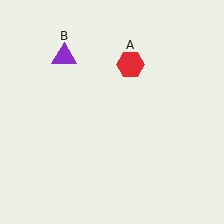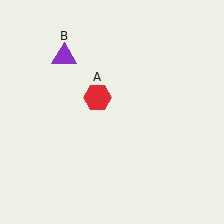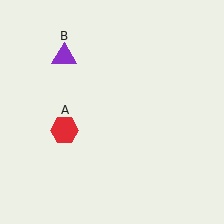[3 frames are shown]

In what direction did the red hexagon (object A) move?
The red hexagon (object A) moved down and to the left.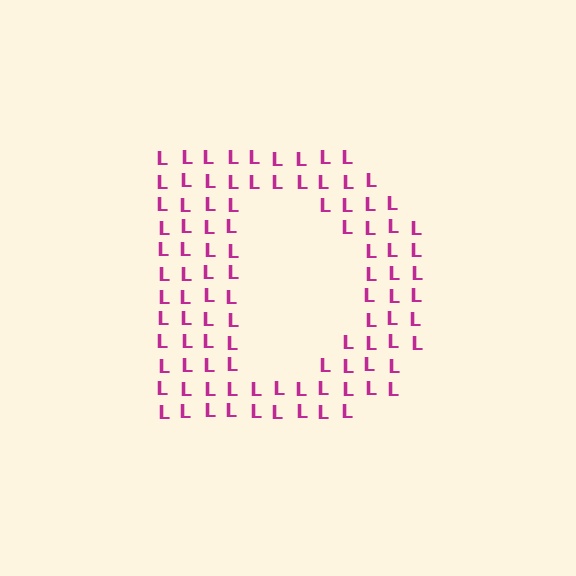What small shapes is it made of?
It is made of small letter L's.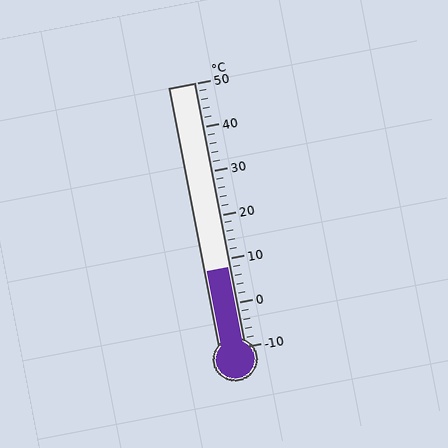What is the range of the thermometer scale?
The thermometer scale ranges from -10°C to 50°C.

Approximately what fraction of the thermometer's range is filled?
The thermometer is filled to approximately 30% of its range.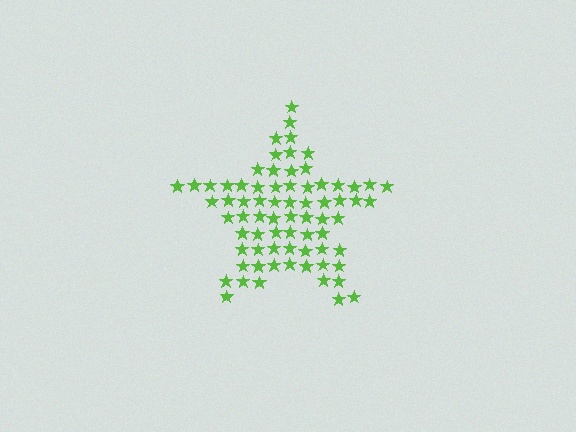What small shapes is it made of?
It is made of small stars.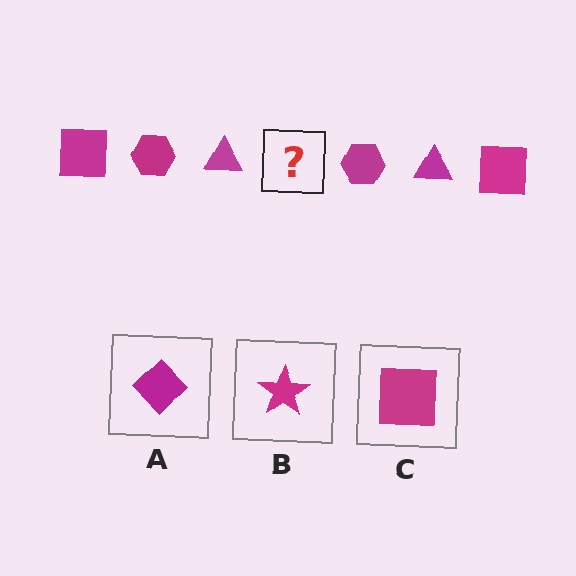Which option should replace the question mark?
Option C.